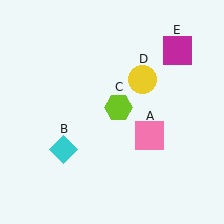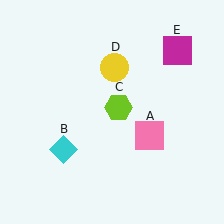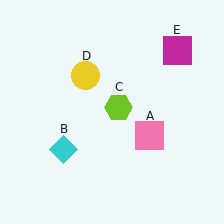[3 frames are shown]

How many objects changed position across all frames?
1 object changed position: yellow circle (object D).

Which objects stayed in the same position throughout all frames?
Pink square (object A) and cyan diamond (object B) and lime hexagon (object C) and magenta square (object E) remained stationary.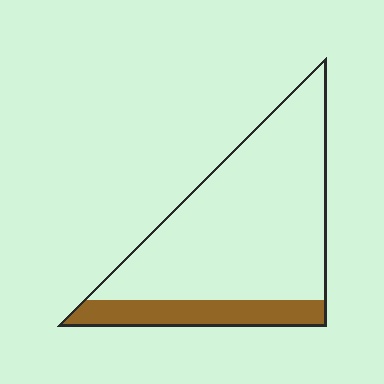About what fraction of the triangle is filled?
About one fifth (1/5).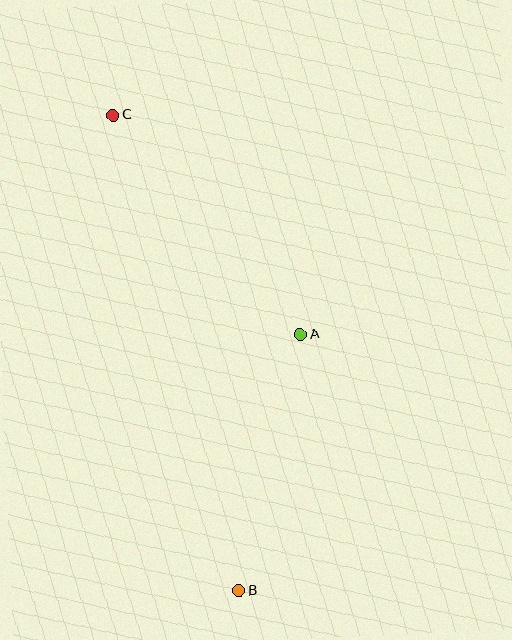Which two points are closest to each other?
Points A and B are closest to each other.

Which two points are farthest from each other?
Points B and C are farthest from each other.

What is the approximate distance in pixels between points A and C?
The distance between A and C is approximately 289 pixels.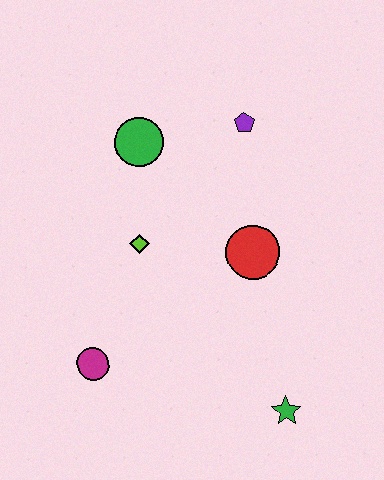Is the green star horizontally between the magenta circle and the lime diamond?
No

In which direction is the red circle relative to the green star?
The red circle is above the green star.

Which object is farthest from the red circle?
The magenta circle is farthest from the red circle.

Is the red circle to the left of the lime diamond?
No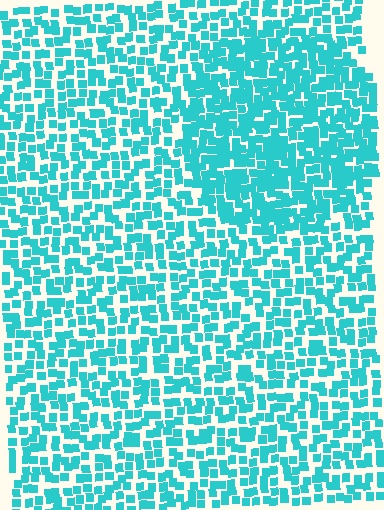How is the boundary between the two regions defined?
The boundary is defined by a change in element density (approximately 1.6x ratio). All elements are the same color, size, and shape.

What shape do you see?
I see a circle.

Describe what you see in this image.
The image contains small cyan elements arranged at two different densities. A circle-shaped region is visible where the elements are more densely packed than the surrounding area.